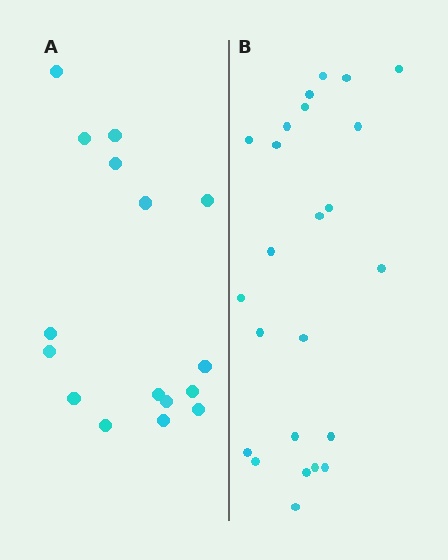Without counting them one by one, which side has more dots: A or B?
Region B (the right region) has more dots.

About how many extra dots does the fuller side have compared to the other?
Region B has roughly 8 or so more dots than region A.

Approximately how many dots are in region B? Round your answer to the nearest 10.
About 20 dots. (The exact count is 24, which rounds to 20.)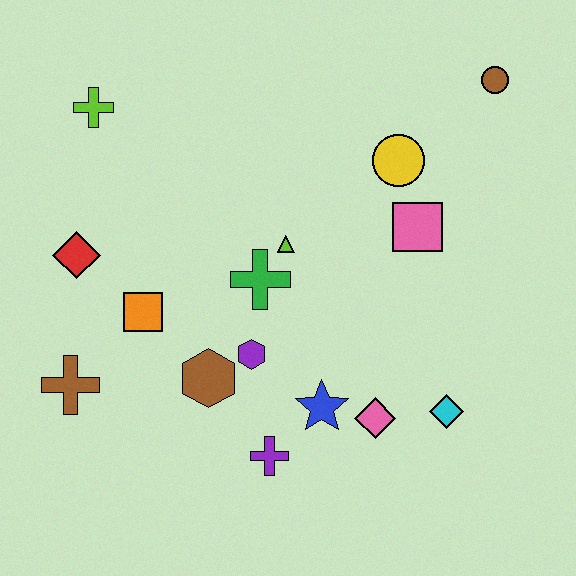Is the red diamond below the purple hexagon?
No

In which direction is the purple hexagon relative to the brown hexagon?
The purple hexagon is to the right of the brown hexagon.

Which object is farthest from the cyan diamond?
The lime cross is farthest from the cyan diamond.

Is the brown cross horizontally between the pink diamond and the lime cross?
No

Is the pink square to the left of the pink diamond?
No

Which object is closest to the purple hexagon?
The brown hexagon is closest to the purple hexagon.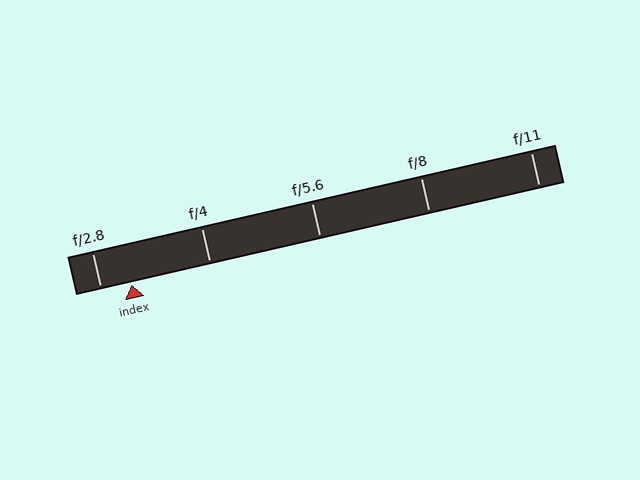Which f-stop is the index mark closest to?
The index mark is closest to f/2.8.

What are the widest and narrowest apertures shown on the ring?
The widest aperture shown is f/2.8 and the narrowest is f/11.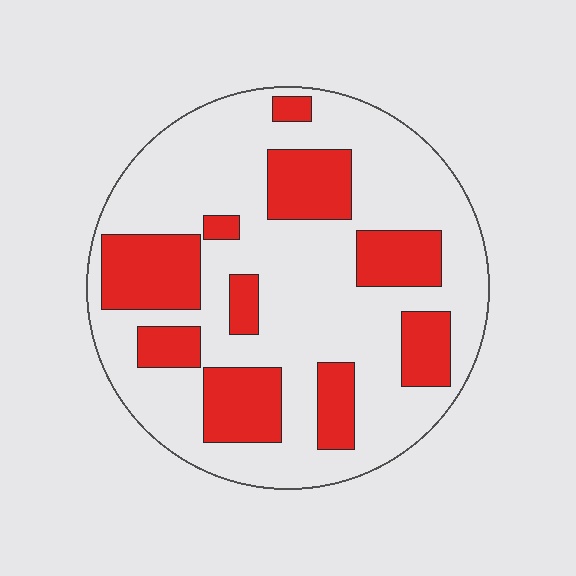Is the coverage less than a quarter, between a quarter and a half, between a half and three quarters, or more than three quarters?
Between a quarter and a half.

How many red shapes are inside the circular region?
10.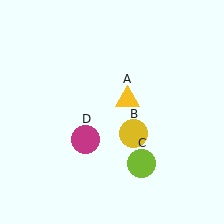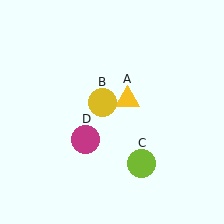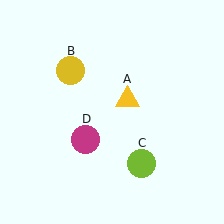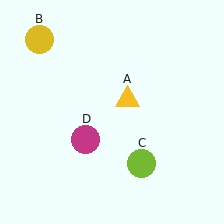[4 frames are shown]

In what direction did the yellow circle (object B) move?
The yellow circle (object B) moved up and to the left.